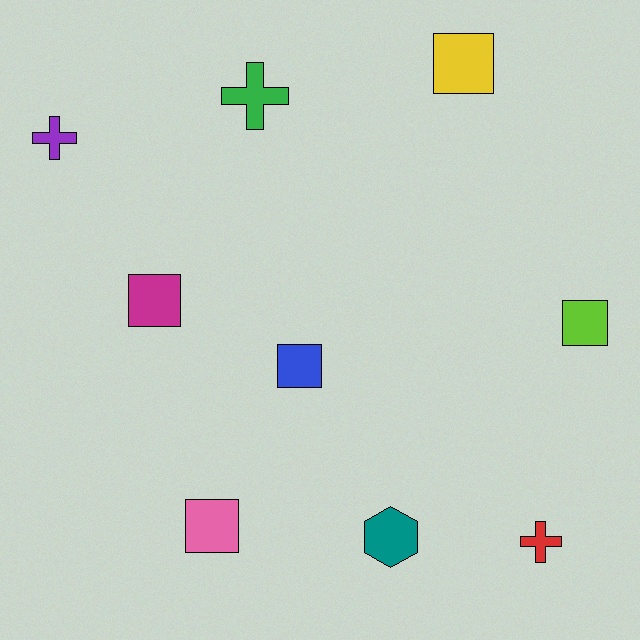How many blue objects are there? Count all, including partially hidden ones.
There is 1 blue object.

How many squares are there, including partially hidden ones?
There are 5 squares.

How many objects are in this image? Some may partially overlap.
There are 9 objects.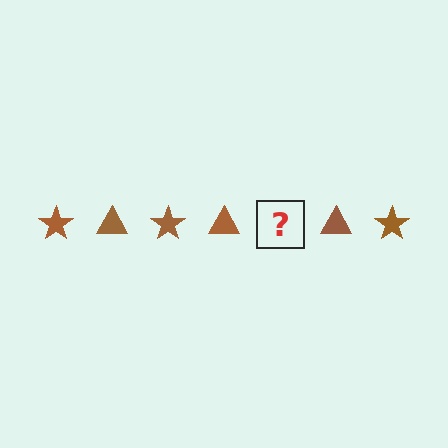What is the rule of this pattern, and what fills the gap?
The rule is that the pattern cycles through star, triangle shapes in brown. The gap should be filled with a brown star.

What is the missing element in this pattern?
The missing element is a brown star.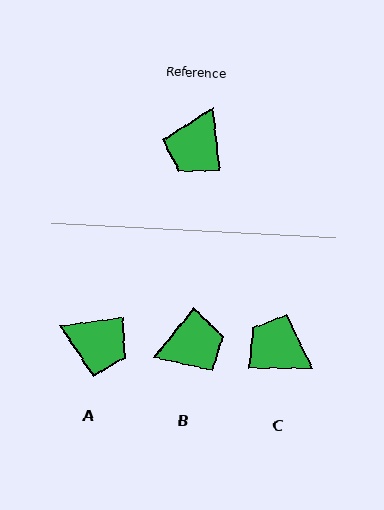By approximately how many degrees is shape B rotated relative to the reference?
Approximately 135 degrees counter-clockwise.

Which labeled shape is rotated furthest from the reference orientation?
B, about 135 degrees away.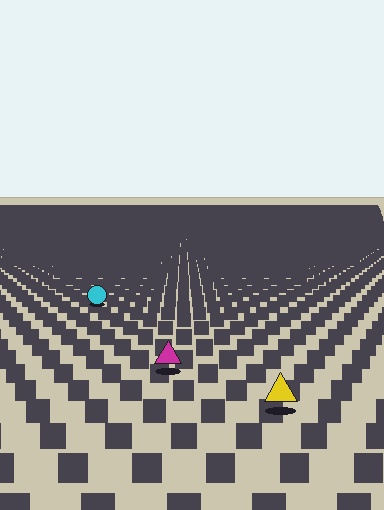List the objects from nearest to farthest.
From nearest to farthest: the yellow triangle, the magenta triangle, the cyan circle.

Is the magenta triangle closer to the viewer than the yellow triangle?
No. The yellow triangle is closer — you can tell from the texture gradient: the ground texture is coarser near it.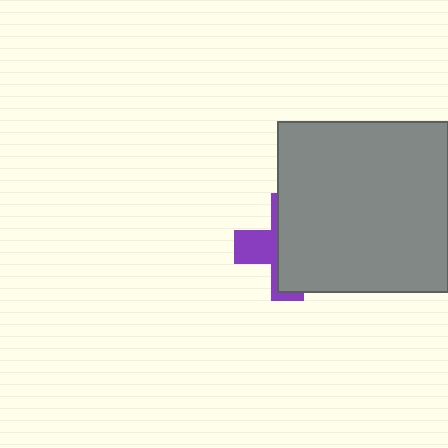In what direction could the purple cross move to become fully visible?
The purple cross could move left. That would shift it out from behind the gray square entirely.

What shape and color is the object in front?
The object in front is a gray square.